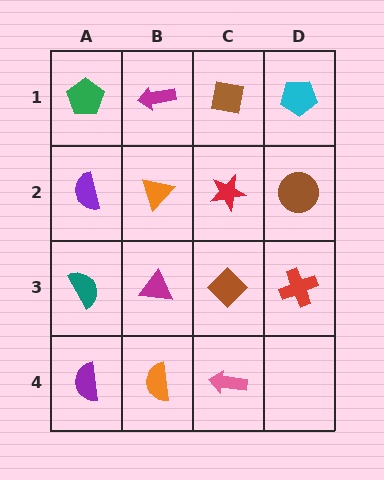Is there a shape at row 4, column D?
No, that cell is empty.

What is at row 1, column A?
A green pentagon.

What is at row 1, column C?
A brown square.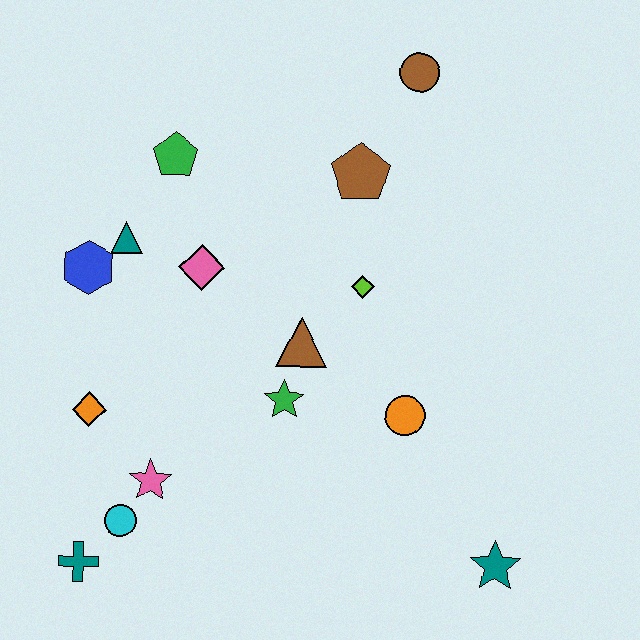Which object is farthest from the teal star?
The green pentagon is farthest from the teal star.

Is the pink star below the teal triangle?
Yes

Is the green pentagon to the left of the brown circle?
Yes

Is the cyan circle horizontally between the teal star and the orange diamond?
Yes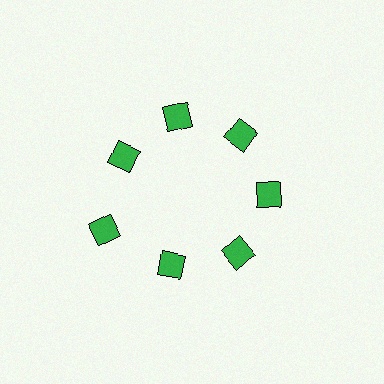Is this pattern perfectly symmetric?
No. The 7 green squares are arranged in a ring, but one element near the 8 o'clock position is pushed outward from the center, breaking the 7-fold rotational symmetry.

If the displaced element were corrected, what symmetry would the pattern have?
It would have 7-fold rotational symmetry — the pattern would map onto itself every 51 degrees.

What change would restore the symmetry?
The symmetry would be restored by moving it inward, back onto the ring so that all 7 squares sit at equal angles and equal distance from the center.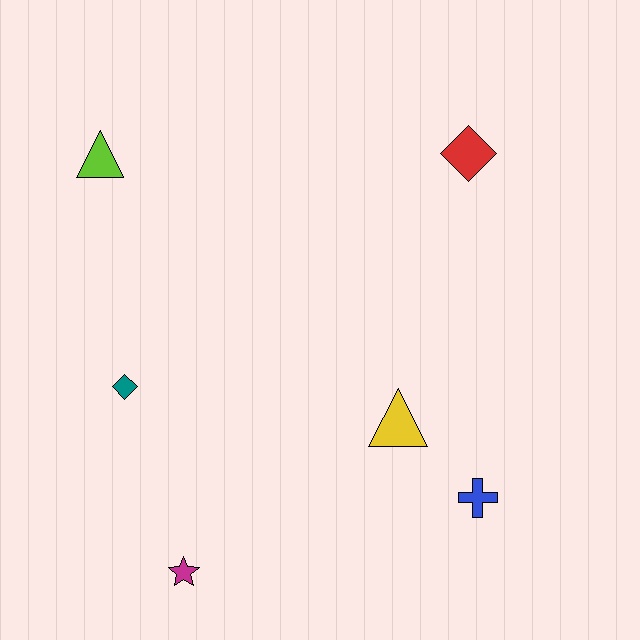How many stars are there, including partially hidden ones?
There is 1 star.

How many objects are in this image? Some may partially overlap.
There are 6 objects.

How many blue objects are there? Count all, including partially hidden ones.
There is 1 blue object.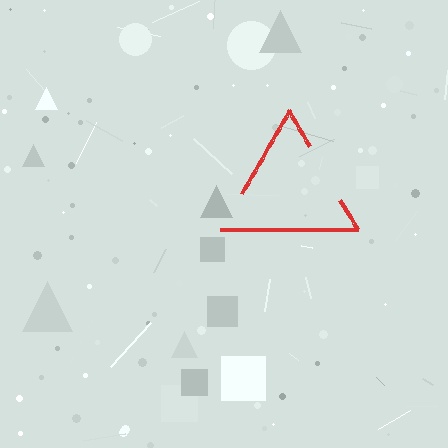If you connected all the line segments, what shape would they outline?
They would outline a triangle.